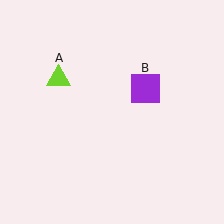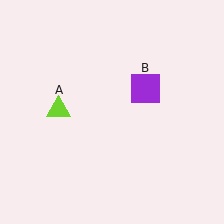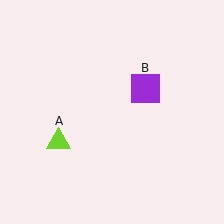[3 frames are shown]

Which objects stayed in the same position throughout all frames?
Purple square (object B) remained stationary.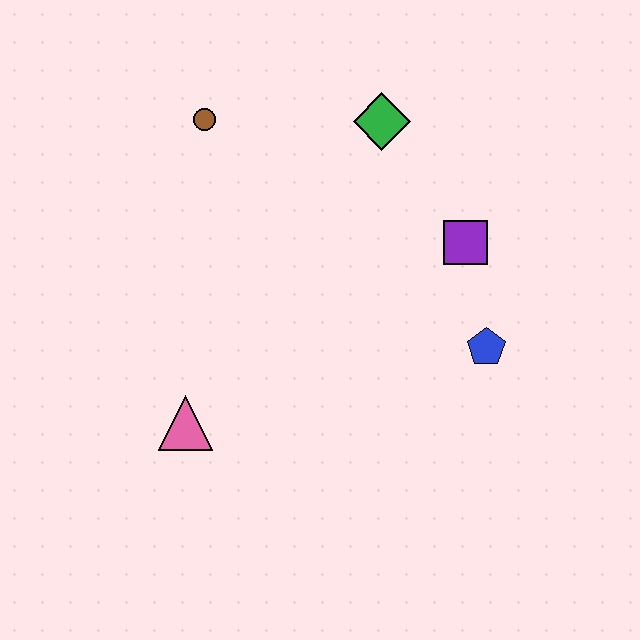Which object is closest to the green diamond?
The purple square is closest to the green diamond.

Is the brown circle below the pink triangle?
No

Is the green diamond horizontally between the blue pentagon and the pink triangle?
Yes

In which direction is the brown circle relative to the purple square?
The brown circle is to the left of the purple square.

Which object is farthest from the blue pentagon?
The brown circle is farthest from the blue pentagon.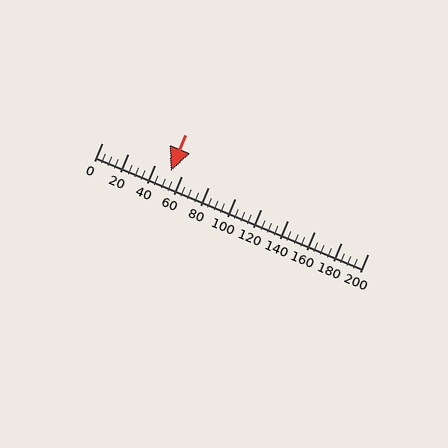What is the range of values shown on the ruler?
The ruler shows values from 0 to 200.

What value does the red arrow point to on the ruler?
The red arrow points to approximately 52.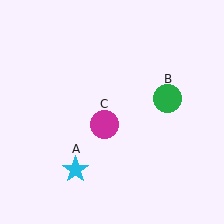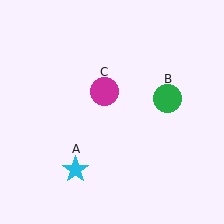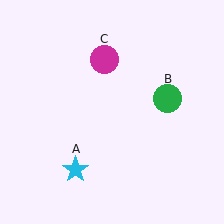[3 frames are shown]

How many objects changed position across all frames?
1 object changed position: magenta circle (object C).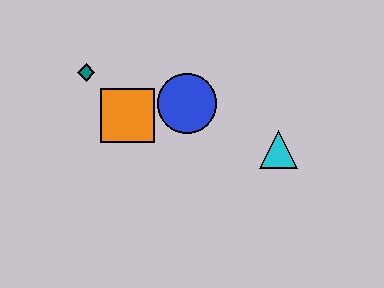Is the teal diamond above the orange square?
Yes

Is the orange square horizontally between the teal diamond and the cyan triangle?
Yes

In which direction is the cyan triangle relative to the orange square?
The cyan triangle is to the right of the orange square.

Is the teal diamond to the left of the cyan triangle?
Yes